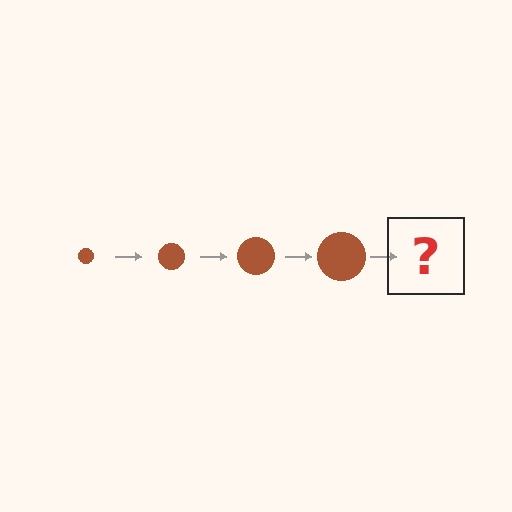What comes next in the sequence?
The next element should be a brown circle, larger than the previous one.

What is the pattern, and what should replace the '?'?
The pattern is that the circle gets progressively larger each step. The '?' should be a brown circle, larger than the previous one.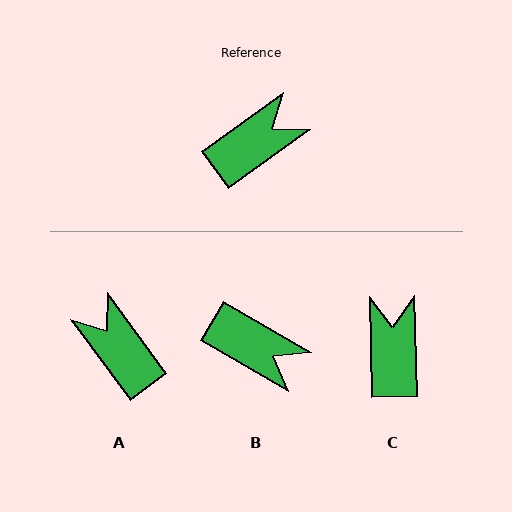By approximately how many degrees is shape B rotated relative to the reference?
Approximately 66 degrees clockwise.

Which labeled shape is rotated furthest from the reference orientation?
A, about 91 degrees away.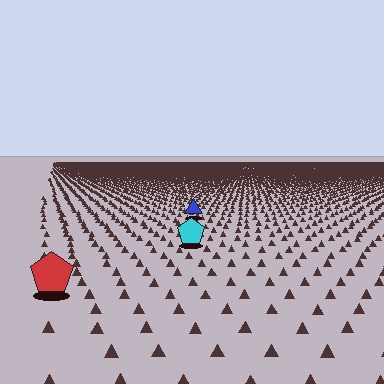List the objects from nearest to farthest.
From nearest to farthest: the red pentagon, the cyan pentagon, the blue triangle.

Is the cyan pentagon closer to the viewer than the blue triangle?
Yes. The cyan pentagon is closer — you can tell from the texture gradient: the ground texture is coarser near it.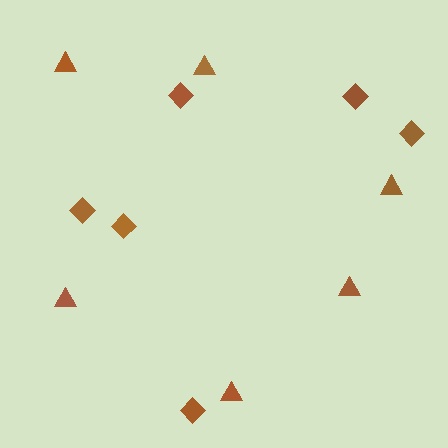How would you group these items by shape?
There are 2 groups: one group of diamonds (6) and one group of triangles (6).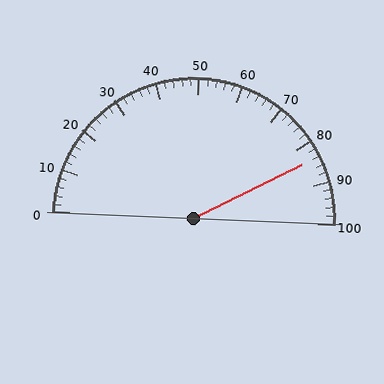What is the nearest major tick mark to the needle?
The nearest major tick mark is 80.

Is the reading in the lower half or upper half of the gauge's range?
The reading is in the upper half of the range (0 to 100).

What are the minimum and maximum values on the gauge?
The gauge ranges from 0 to 100.